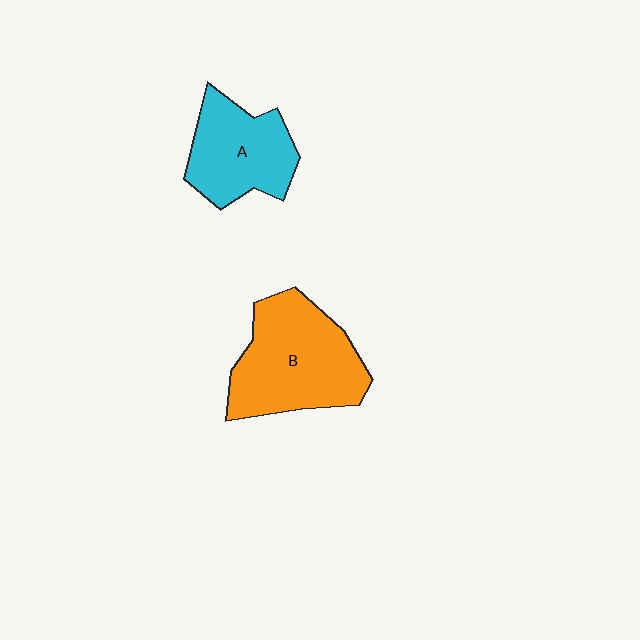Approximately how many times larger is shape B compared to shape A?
Approximately 1.4 times.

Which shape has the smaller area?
Shape A (cyan).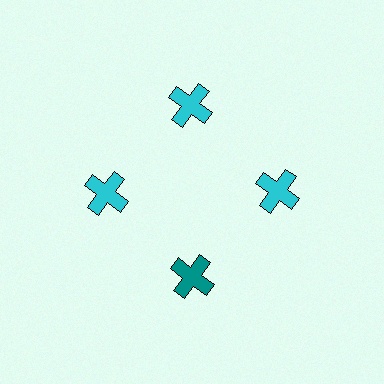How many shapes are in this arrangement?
There are 4 shapes arranged in a ring pattern.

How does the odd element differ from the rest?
It has a different color: teal instead of cyan.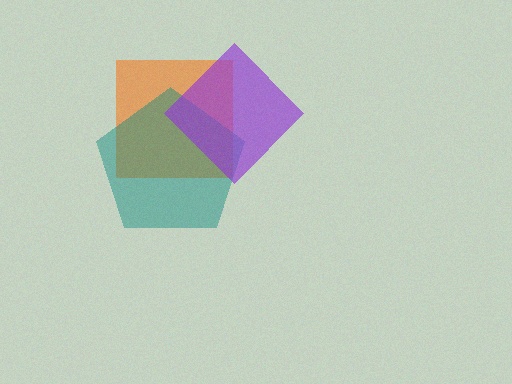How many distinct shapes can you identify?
There are 3 distinct shapes: an orange square, a teal pentagon, a purple diamond.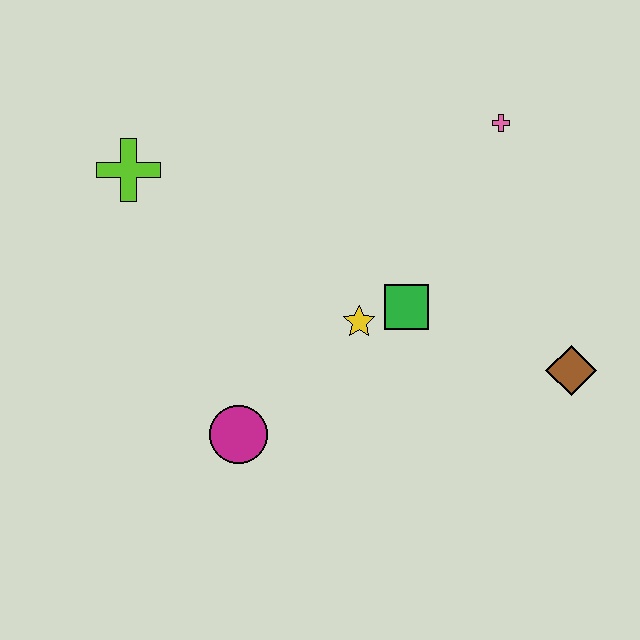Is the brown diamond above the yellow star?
No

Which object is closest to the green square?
The yellow star is closest to the green square.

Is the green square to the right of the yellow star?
Yes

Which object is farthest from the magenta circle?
The pink cross is farthest from the magenta circle.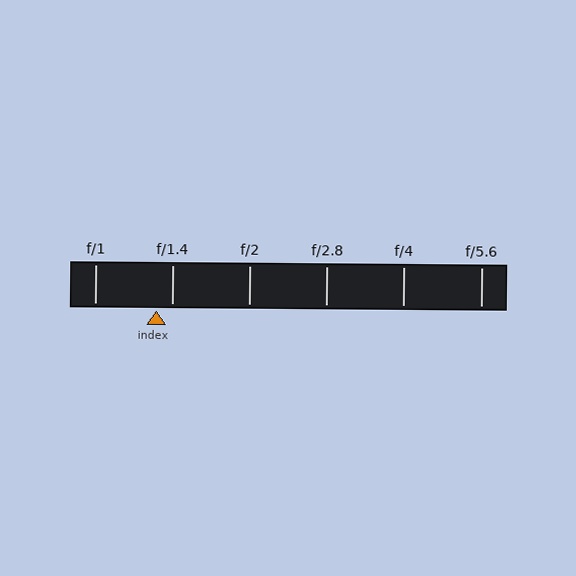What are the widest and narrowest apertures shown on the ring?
The widest aperture shown is f/1 and the narrowest is f/5.6.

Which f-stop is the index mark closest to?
The index mark is closest to f/1.4.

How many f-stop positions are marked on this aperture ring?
There are 6 f-stop positions marked.